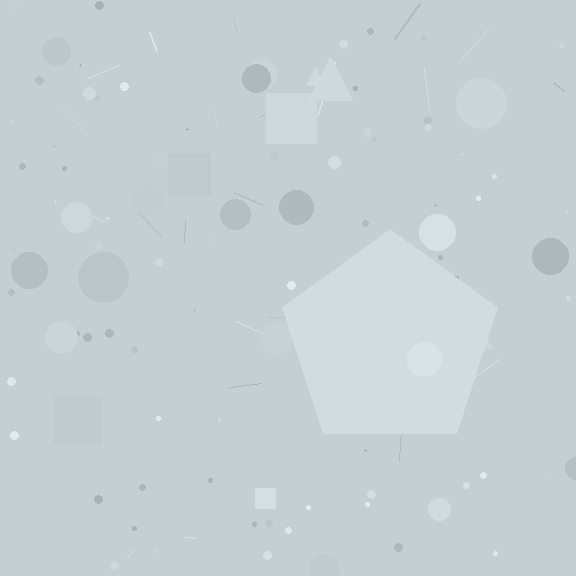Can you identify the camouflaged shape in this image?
The camouflaged shape is a pentagon.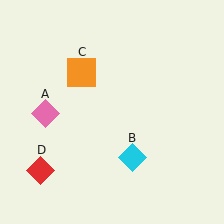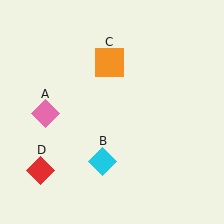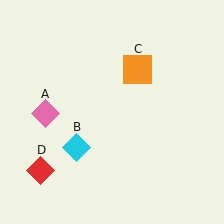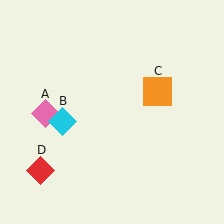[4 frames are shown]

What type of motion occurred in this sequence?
The cyan diamond (object B), orange square (object C) rotated clockwise around the center of the scene.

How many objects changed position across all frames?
2 objects changed position: cyan diamond (object B), orange square (object C).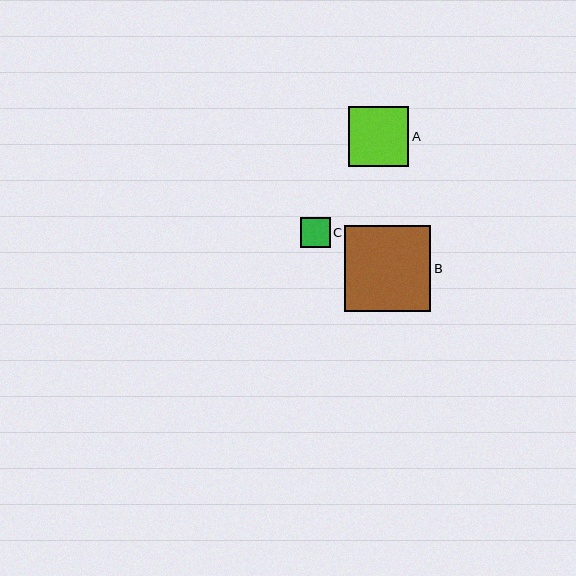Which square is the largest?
Square B is the largest with a size of approximately 86 pixels.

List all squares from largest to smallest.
From largest to smallest: B, A, C.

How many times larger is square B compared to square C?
Square B is approximately 2.9 times the size of square C.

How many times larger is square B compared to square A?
Square B is approximately 1.4 times the size of square A.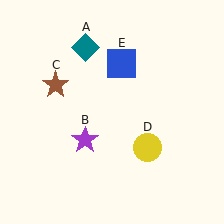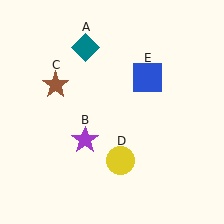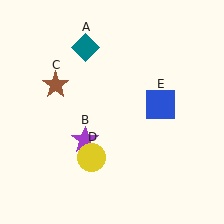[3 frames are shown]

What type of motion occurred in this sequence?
The yellow circle (object D), blue square (object E) rotated clockwise around the center of the scene.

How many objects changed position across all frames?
2 objects changed position: yellow circle (object D), blue square (object E).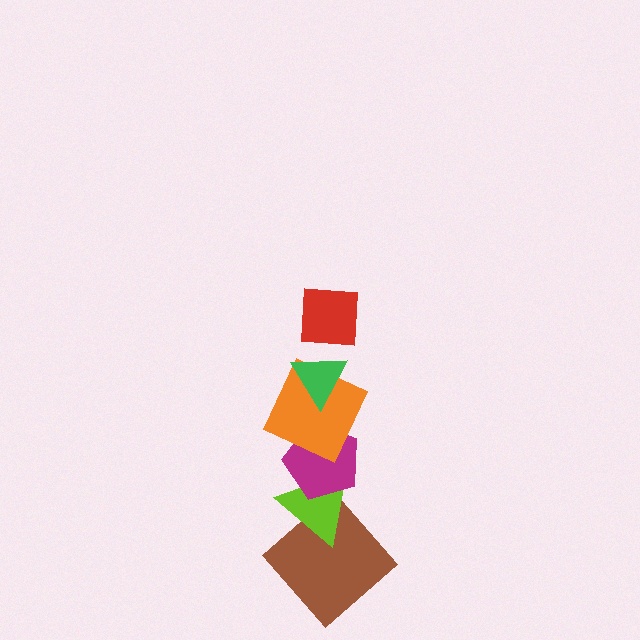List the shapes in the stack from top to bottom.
From top to bottom: the red square, the green triangle, the orange square, the magenta pentagon, the lime triangle, the brown diamond.